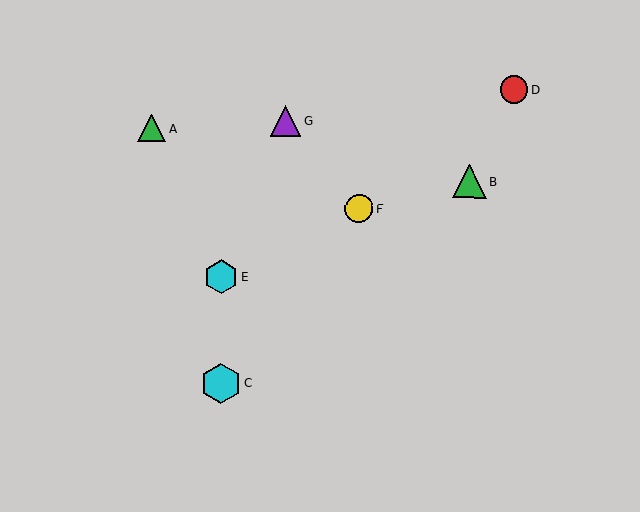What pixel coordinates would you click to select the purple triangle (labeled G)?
Click at (286, 121) to select the purple triangle G.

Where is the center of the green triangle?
The center of the green triangle is at (469, 182).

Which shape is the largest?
The cyan hexagon (labeled C) is the largest.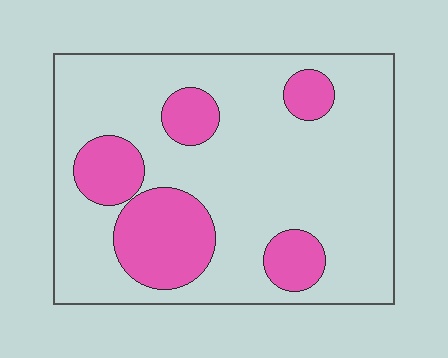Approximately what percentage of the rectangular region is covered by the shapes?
Approximately 25%.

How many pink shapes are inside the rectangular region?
5.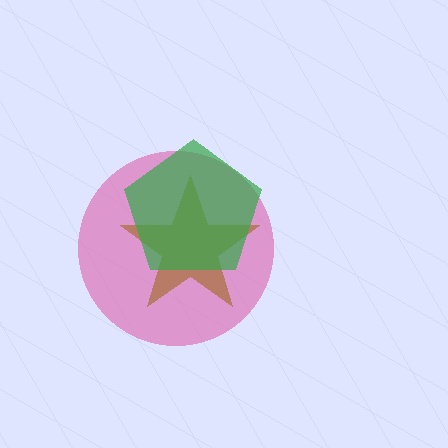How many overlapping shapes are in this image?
There are 3 overlapping shapes in the image.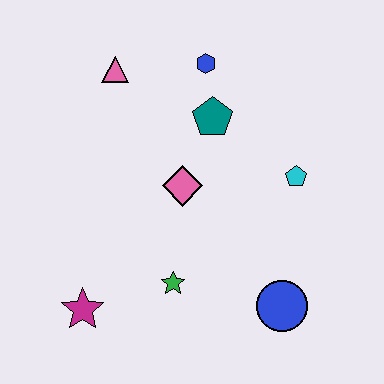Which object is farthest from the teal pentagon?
The magenta star is farthest from the teal pentagon.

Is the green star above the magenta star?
Yes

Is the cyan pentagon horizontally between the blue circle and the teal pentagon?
No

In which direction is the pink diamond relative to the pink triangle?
The pink diamond is below the pink triangle.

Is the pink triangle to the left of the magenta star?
No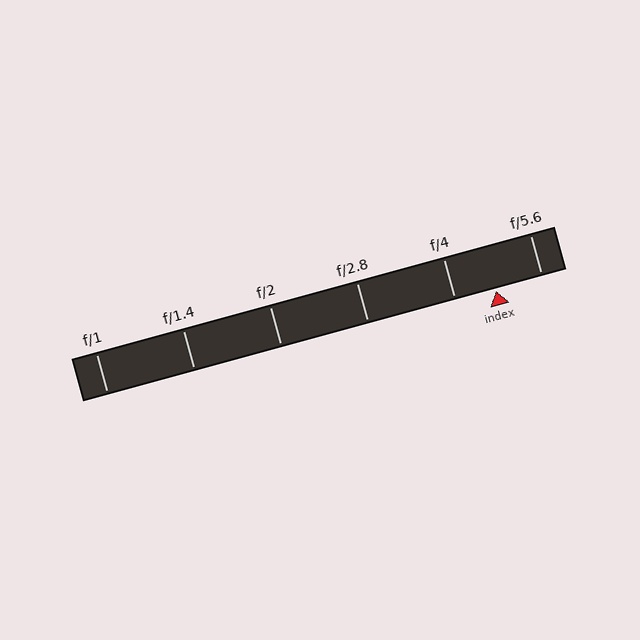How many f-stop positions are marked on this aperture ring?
There are 6 f-stop positions marked.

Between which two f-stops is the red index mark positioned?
The index mark is between f/4 and f/5.6.